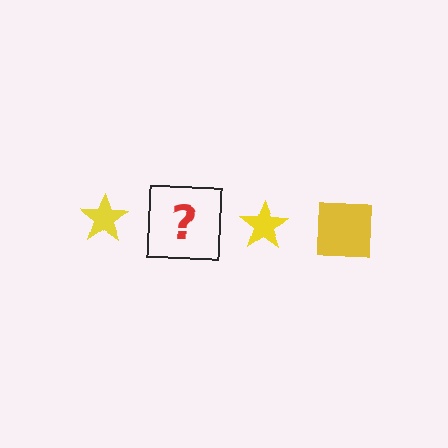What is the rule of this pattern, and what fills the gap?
The rule is that the pattern cycles through star, square shapes in yellow. The gap should be filled with a yellow square.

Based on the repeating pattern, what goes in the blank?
The blank should be a yellow square.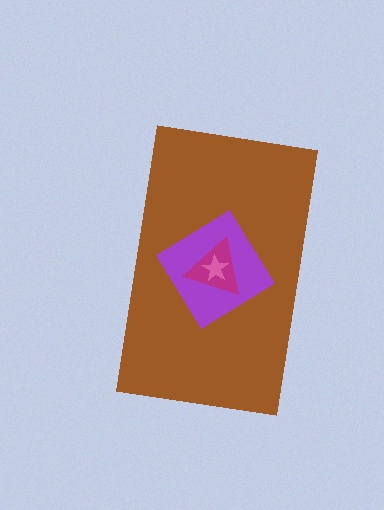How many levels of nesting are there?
4.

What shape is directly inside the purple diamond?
The magenta triangle.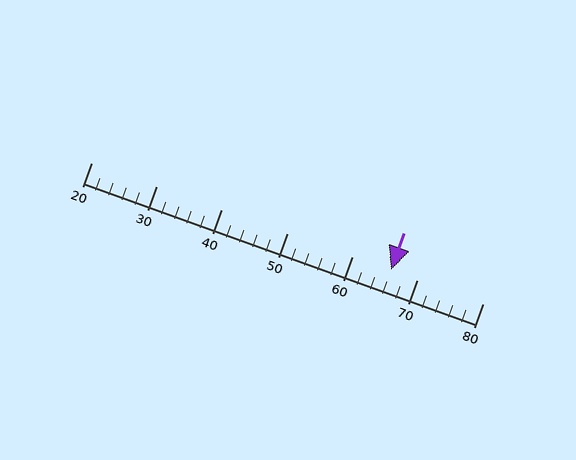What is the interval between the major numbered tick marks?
The major tick marks are spaced 10 units apart.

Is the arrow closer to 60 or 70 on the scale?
The arrow is closer to 70.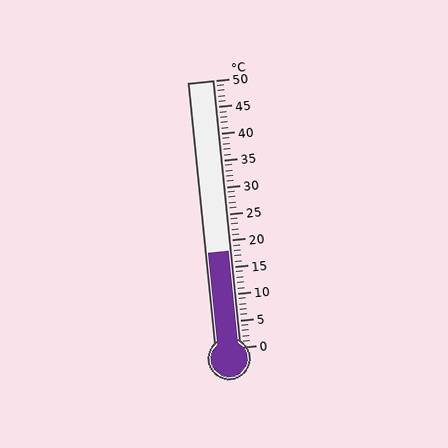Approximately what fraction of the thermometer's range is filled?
The thermometer is filled to approximately 35% of its range.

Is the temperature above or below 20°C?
The temperature is below 20°C.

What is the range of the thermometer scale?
The thermometer scale ranges from 0°C to 50°C.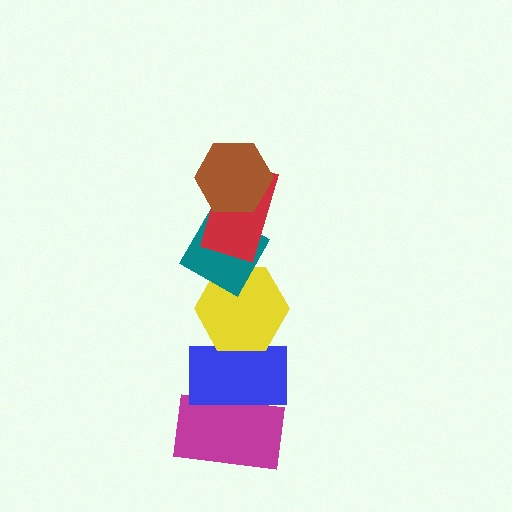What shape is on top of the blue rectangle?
The yellow hexagon is on top of the blue rectangle.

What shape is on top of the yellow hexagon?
The teal diamond is on top of the yellow hexagon.